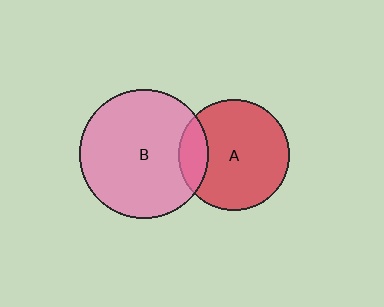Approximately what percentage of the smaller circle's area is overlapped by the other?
Approximately 15%.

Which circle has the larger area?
Circle B (pink).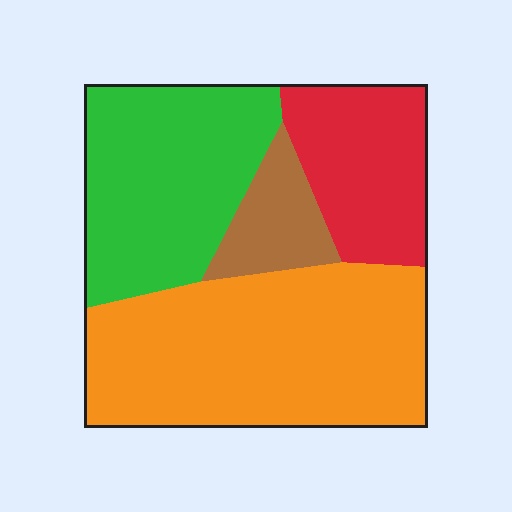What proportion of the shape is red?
Red takes up about one fifth (1/5) of the shape.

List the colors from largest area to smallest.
From largest to smallest: orange, green, red, brown.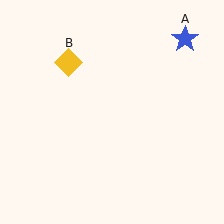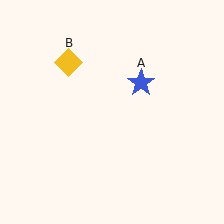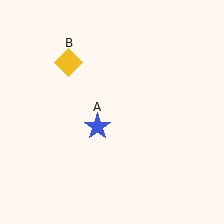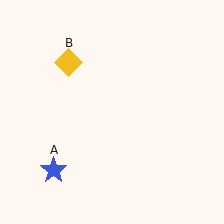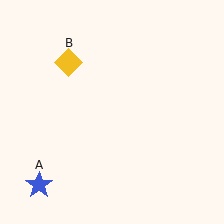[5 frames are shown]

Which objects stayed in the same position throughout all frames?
Yellow diamond (object B) remained stationary.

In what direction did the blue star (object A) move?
The blue star (object A) moved down and to the left.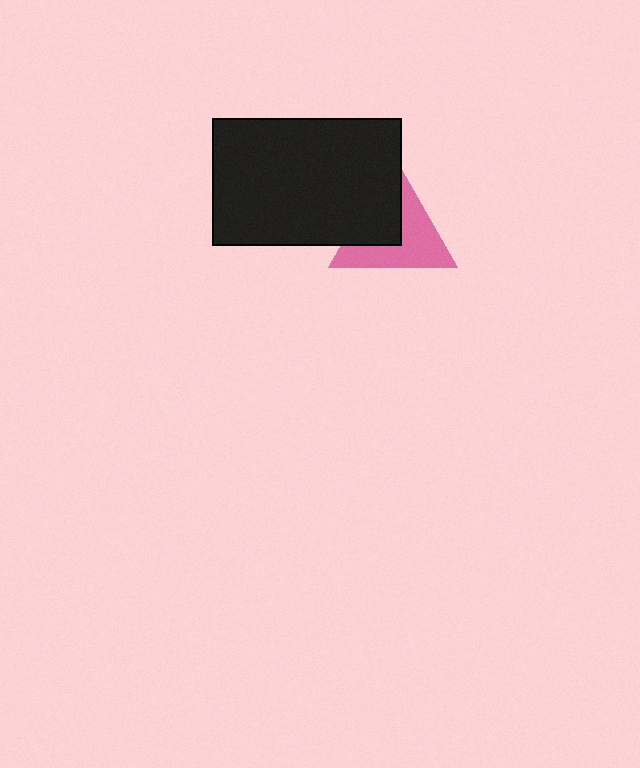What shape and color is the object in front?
The object in front is a black rectangle.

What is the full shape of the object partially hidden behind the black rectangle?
The partially hidden object is a pink triangle.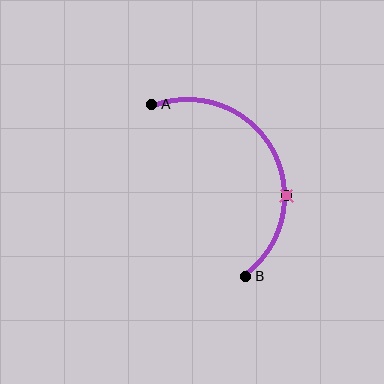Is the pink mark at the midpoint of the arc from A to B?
No. The pink mark lies on the arc but is closer to endpoint B. The arc midpoint would be at the point on the curve equidistant along the arc from both A and B.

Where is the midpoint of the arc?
The arc midpoint is the point on the curve farthest from the straight line joining A and B. It sits to the right of that line.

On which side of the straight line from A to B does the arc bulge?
The arc bulges to the right of the straight line connecting A and B.